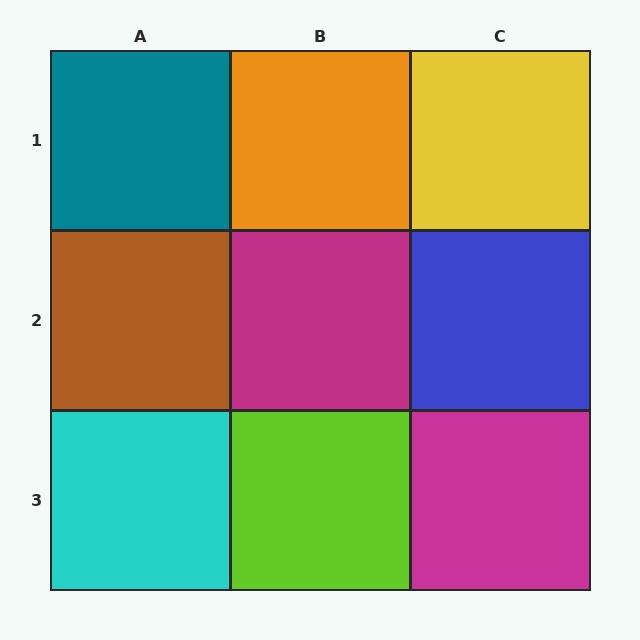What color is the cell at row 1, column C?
Yellow.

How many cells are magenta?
2 cells are magenta.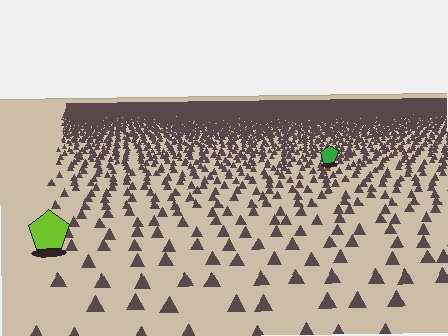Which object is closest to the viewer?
The lime pentagon is closest. The texture marks near it are larger and more spread out.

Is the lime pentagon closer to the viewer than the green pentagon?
Yes. The lime pentagon is closer — you can tell from the texture gradient: the ground texture is coarser near it.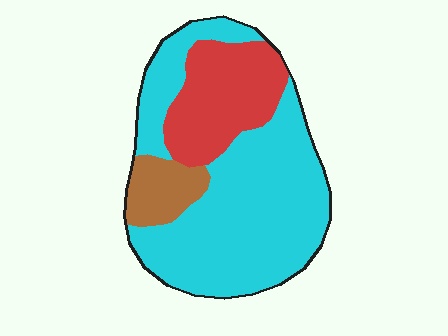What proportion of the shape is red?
Red covers around 25% of the shape.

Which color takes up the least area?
Brown, at roughly 10%.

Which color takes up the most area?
Cyan, at roughly 65%.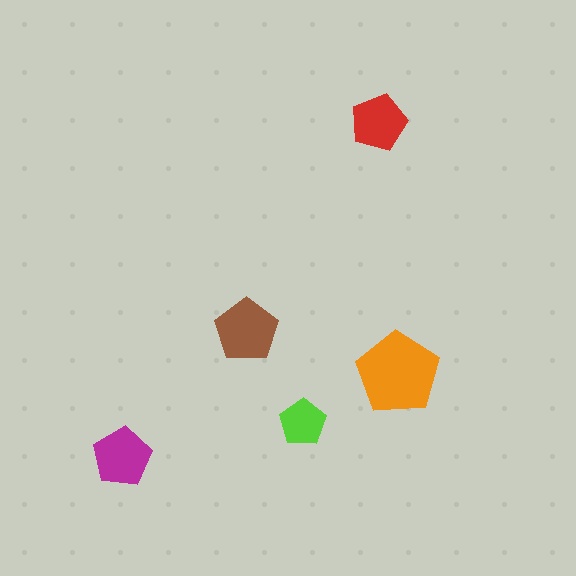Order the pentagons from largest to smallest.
the orange one, the brown one, the magenta one, the red one, the lime one.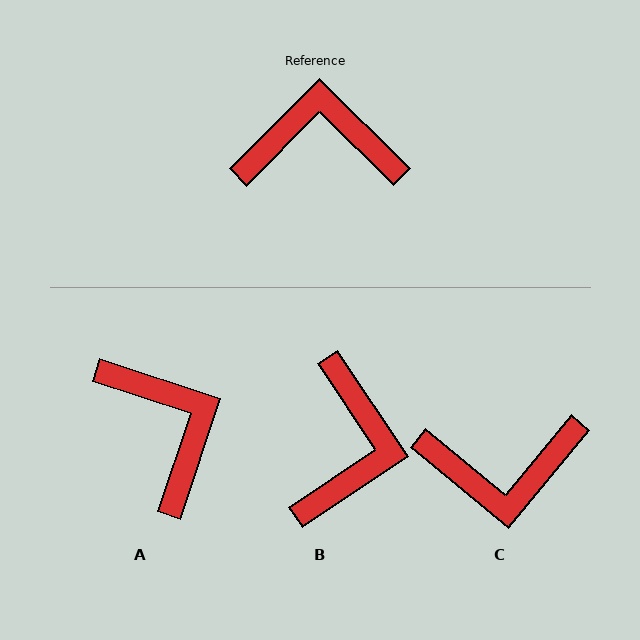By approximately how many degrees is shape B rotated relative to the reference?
Approximately 101 degrees clockwise.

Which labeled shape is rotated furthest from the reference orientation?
C, about 175 degrees away.